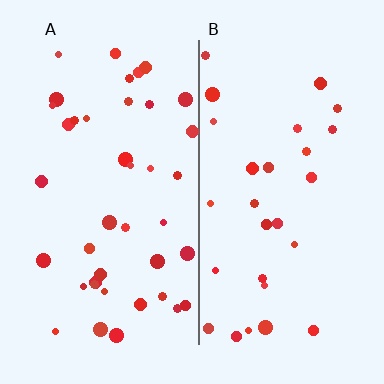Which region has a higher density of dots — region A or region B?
A (the left).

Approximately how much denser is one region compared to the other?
Approximately 1.5× — region A over region B.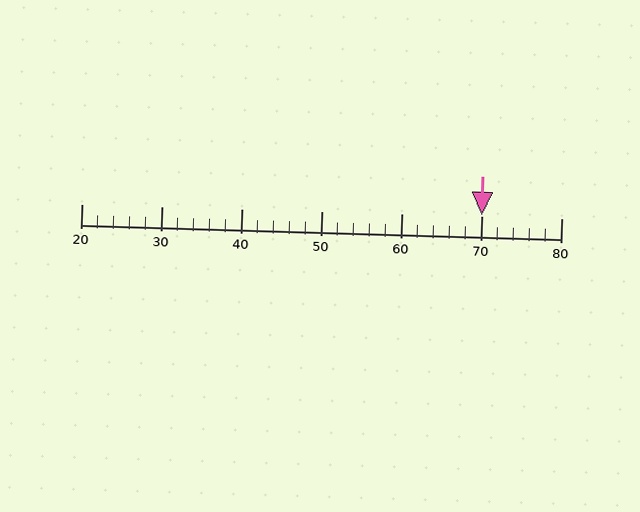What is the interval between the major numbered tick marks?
The major tick marks are spaced 10 units apart.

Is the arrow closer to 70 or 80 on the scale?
The arrow is closer to 70.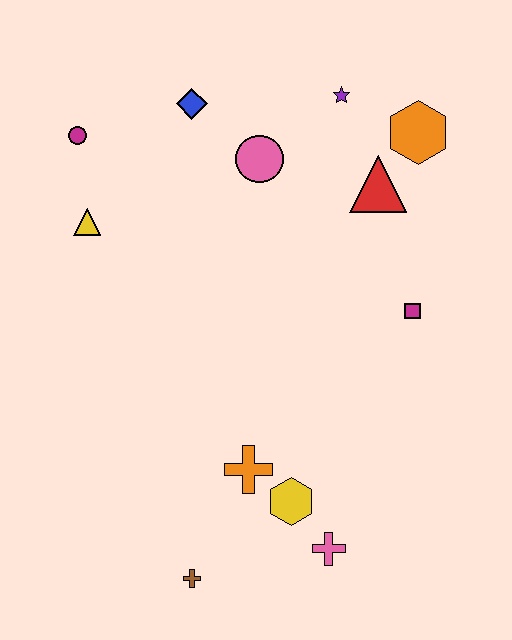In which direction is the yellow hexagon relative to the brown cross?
The yellow hexagon is to the right of the brown cross.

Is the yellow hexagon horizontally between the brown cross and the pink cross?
Yes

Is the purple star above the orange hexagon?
Yes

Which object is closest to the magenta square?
The red triangle is closest to the magenta square.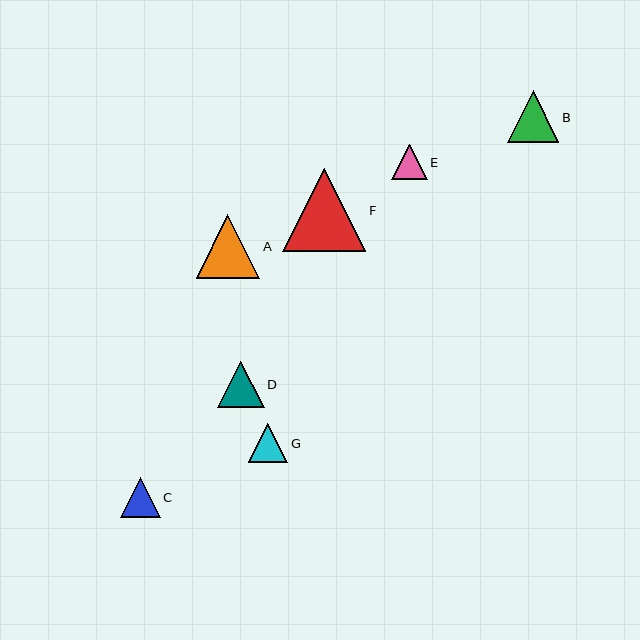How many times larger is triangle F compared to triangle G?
Triangle F is approximately 2.1 times the size of triangle G.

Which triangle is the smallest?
Triangle E is the smallest with a size of approximately 35 pixels.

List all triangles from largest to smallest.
From largest to smallest: F, A, B, D, G, C, E.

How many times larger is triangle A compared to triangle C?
Triangle A is approximately 1.6 times the size of triangle C.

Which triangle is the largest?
Triangle F is the largest with a size of approximately 83 pixels.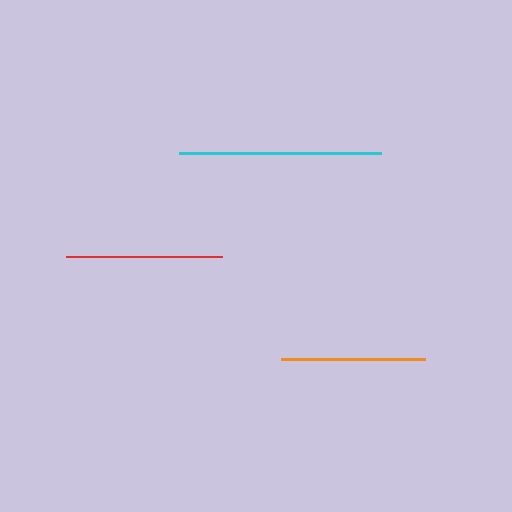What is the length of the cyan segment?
The cyan segment is approximately 202 pixels long.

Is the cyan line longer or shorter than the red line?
The cyan line is longer than the red line.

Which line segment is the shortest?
The orange line is the shortest at approximately 144 pixels.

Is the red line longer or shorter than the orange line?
The red line is longer than the orange line.